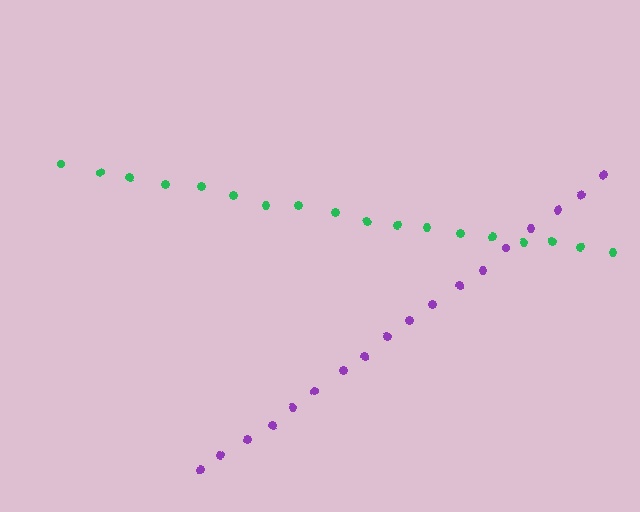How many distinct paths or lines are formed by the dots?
There are 2 distinct paths.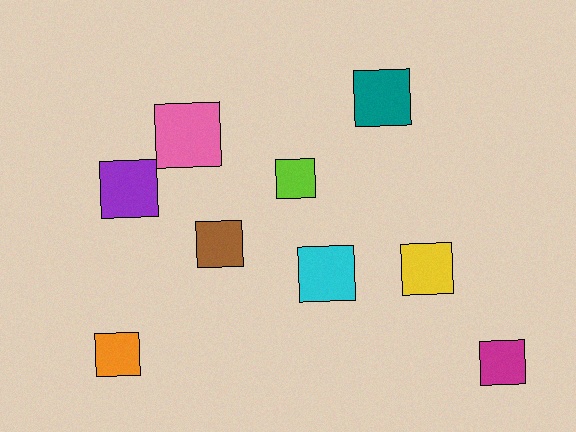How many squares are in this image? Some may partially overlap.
There are 9 squares.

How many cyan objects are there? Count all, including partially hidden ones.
There is 1 cyan object.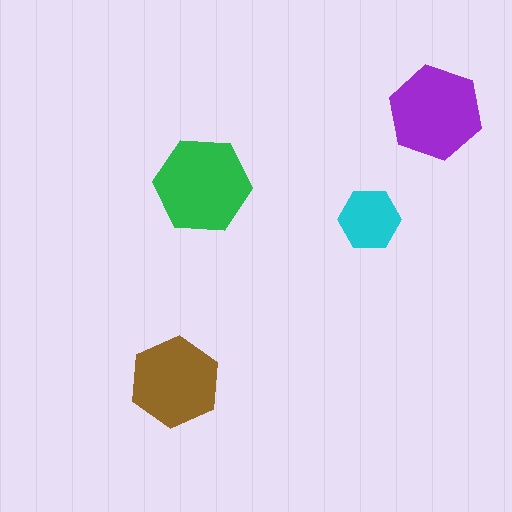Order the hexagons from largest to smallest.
the green one, the purple one, the brown one, the cyan one.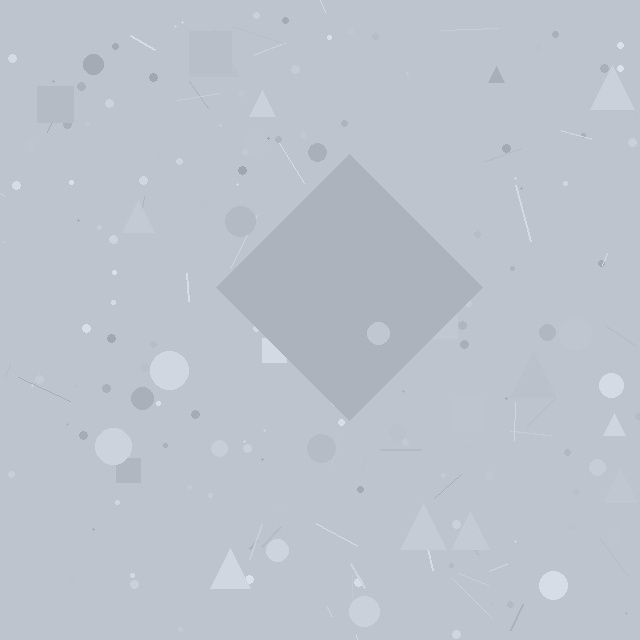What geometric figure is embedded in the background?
A diamond is embedded in the background.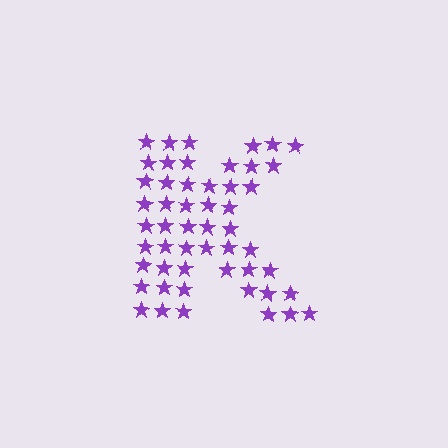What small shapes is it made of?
It is made of small stars.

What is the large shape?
The large shape is the letter K.